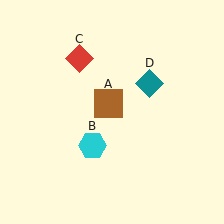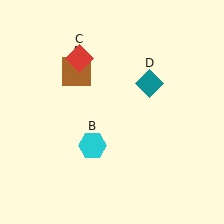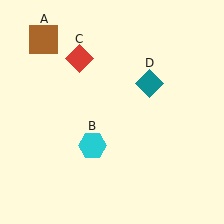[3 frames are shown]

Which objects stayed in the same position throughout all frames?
Cyan hexagon (object B) and red diamond (object C) and teal diamond (object D) remained stationary.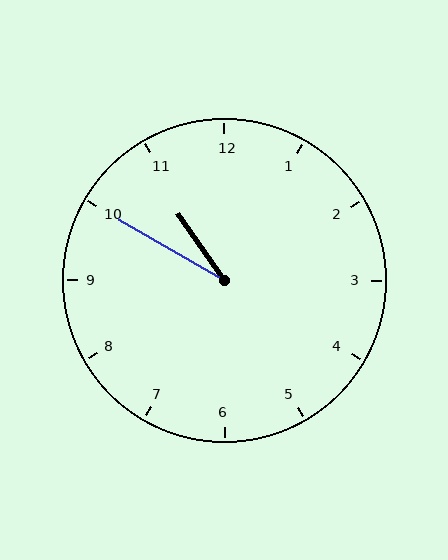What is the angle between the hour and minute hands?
Approximately 25 degrees.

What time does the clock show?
10:50.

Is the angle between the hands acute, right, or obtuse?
It is acute.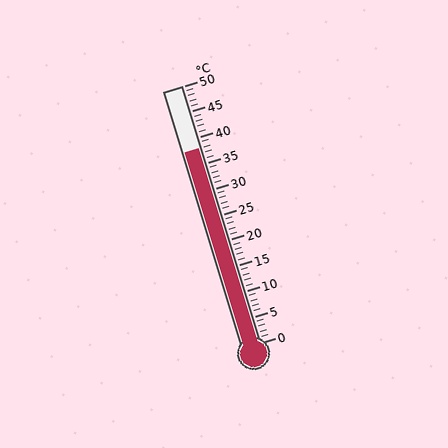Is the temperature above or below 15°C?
The temperature is above 15°C.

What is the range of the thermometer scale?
The thermometer scale ranges from 0°C to 50°C.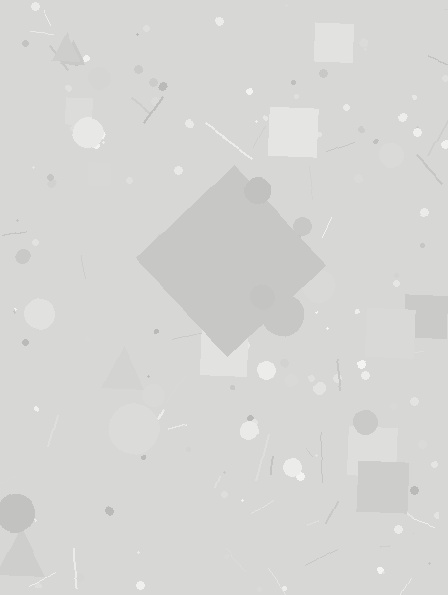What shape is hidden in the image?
A diamond is hidden in the image.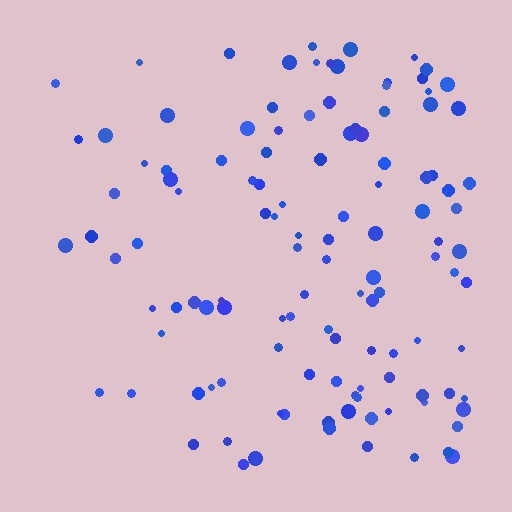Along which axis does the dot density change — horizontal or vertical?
Horizontal.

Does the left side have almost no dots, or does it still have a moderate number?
Still a moderate number, just noticeably fewer than the right.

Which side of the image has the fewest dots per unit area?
The left.